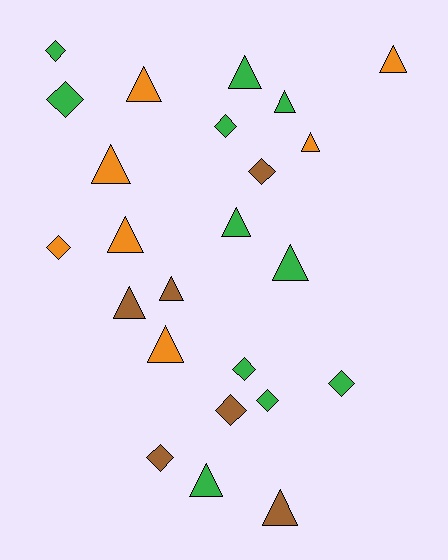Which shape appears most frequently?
Triangle, with 14 objects.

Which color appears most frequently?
Green, with 11 objects.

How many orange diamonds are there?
There is 1 orange diamond.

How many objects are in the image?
There are 24 objects.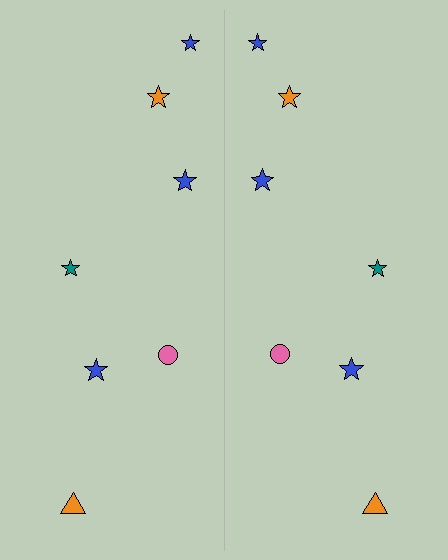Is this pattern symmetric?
Yes, this pattern has bilateral (reflection) symmetry.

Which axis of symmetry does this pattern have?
The pattern has a vertical axis of symmetry running through the center of the image.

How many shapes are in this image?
There are 14 shapes in this image.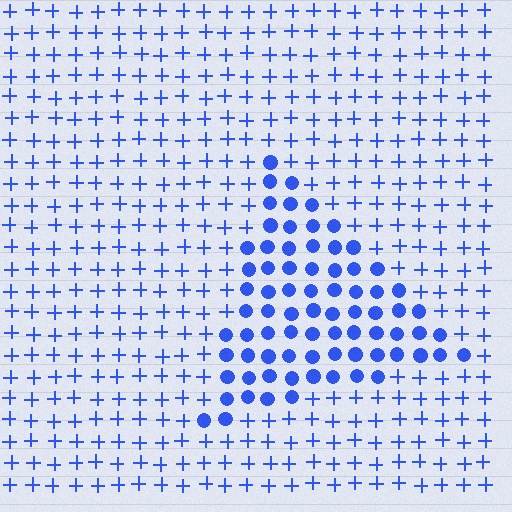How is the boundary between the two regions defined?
The boundary is defined by a change in element shape: circles inside vs. plus signs outside. All elements share the same color and spacing.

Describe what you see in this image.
The image is filled with small blue elements arranged in a uniform grid. A triangle-shaped region contains circles, while the surrounding area contains plus signs. The boundary is defined purely by the change in element shape.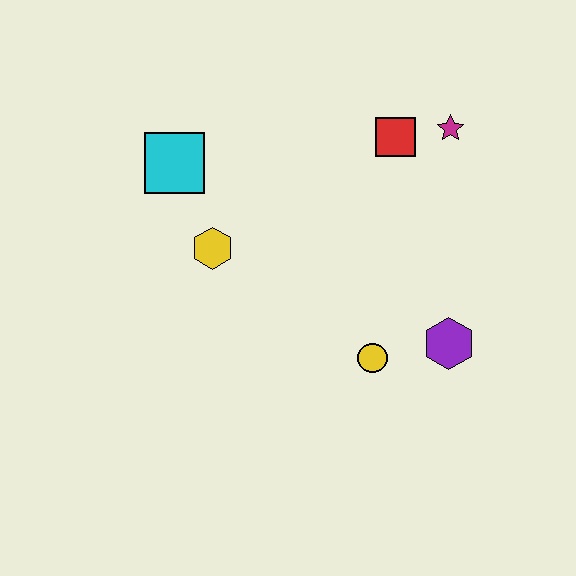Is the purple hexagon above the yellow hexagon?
No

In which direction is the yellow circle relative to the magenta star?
The yellow circle is below the magenta star.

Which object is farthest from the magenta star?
The cyan square is farthest from the magenta star.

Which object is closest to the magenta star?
The red square is closest to the magenta star.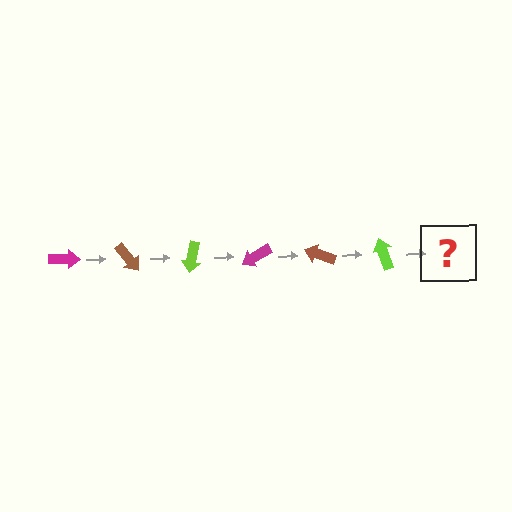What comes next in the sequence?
The next element should be a magenta arrow, rotated 300 degrees from the start.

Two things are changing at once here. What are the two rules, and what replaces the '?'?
The two rules are that it rotates 50 degrees each step and the color cycles through magenta, brown, and lime. The '?' should be a magenta arrow, rotated 300 degrees from the start.